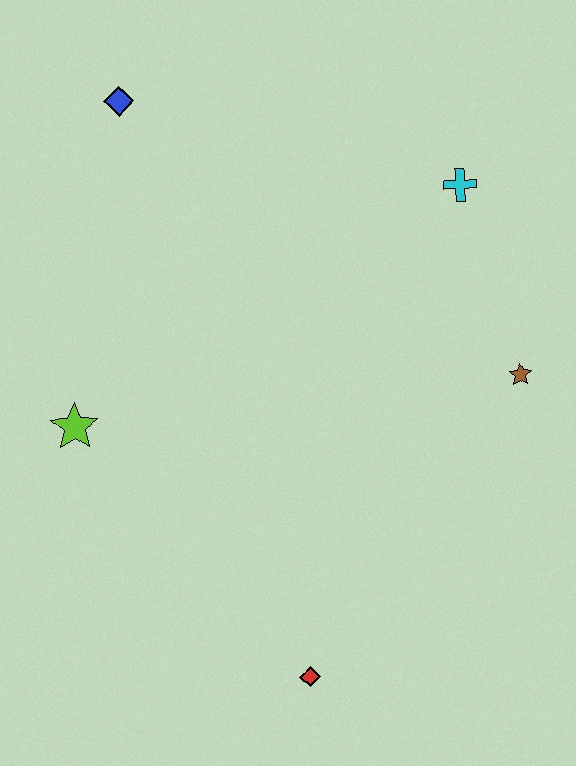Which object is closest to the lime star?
The blue diamond is closest to the lime star.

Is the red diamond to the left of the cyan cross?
Yes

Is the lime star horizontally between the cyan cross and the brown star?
No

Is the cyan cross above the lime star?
Yes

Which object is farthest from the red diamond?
The blue diamond is farthest from the red diamond.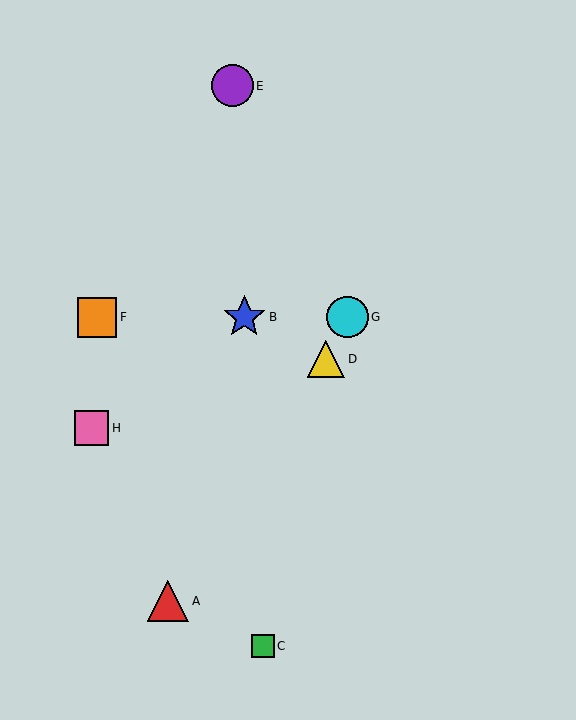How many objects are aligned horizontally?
3 objects (B, F, G) are aligned horizontally.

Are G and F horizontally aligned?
Yes, both are at y≈317.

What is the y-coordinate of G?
Object G is at y≈317.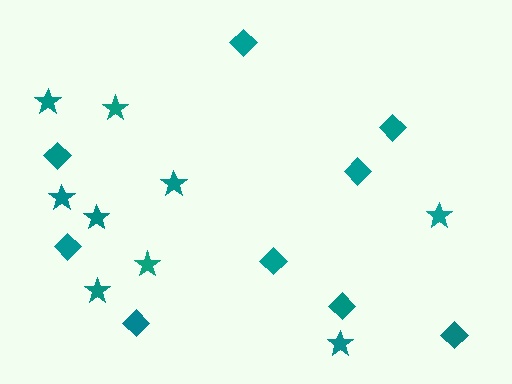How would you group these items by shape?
There are 2 groups: one group of stars (9) and one group of diamonds (9).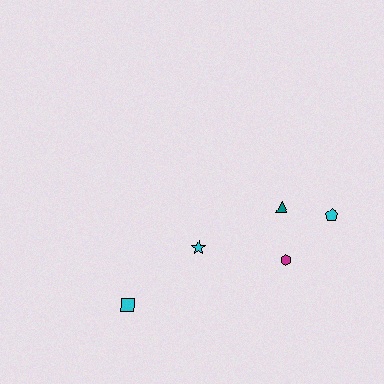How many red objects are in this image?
There are no red objects.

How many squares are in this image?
There is 1 square.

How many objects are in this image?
There are 5 objects.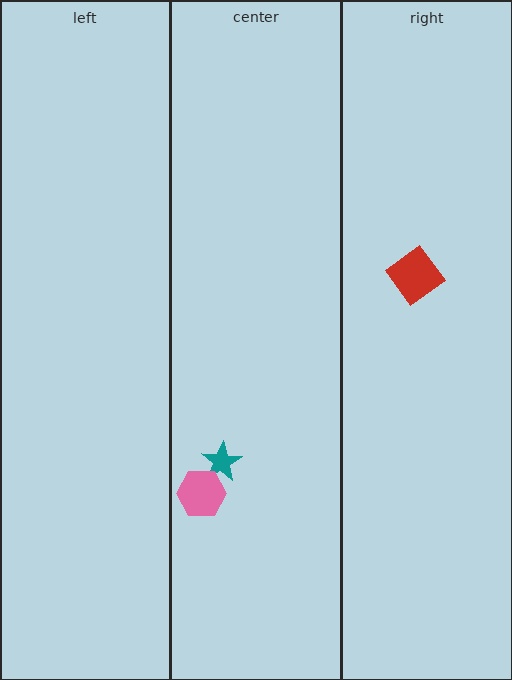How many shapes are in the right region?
1.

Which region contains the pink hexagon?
The center region.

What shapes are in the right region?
The red diamond.